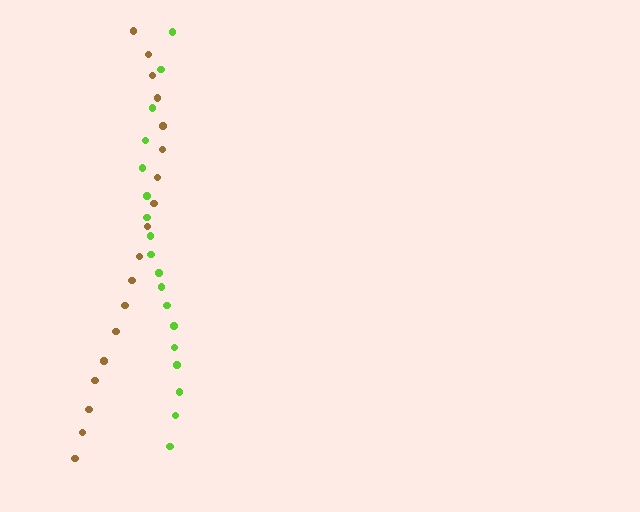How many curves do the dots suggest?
There are 2 distinct paths.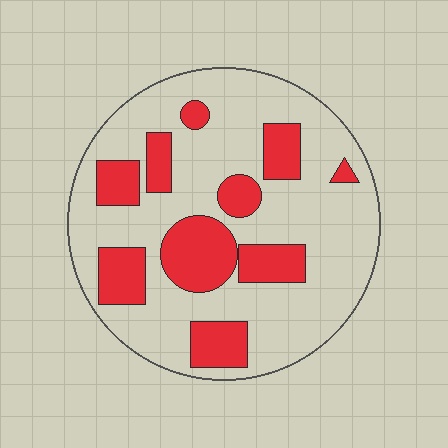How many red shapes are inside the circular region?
10.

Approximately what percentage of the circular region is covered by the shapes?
Approximately 30%.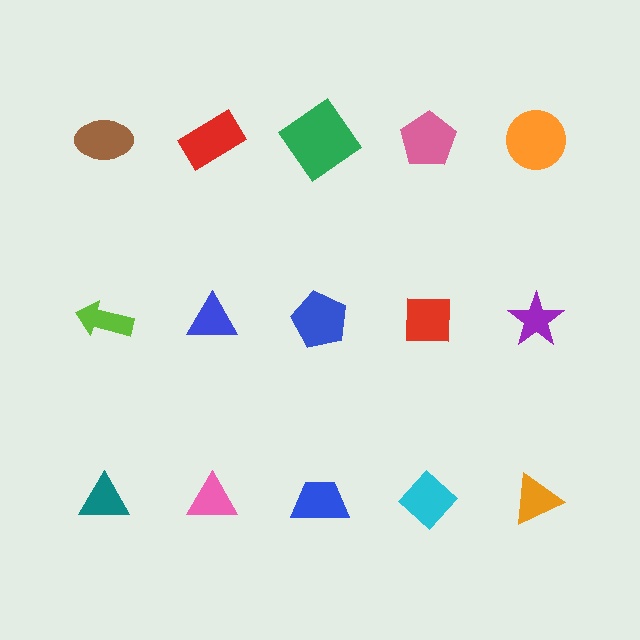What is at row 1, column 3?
A green diamond.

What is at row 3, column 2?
A pink triangle.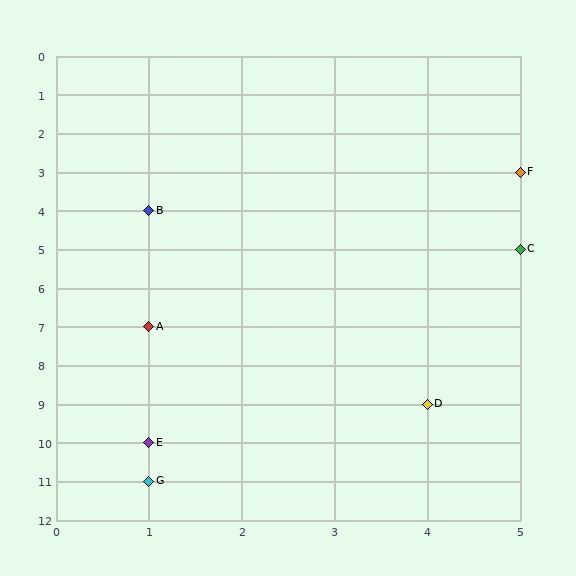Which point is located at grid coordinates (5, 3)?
Point F is at (5, 3).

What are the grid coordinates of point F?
Point F is at grid coordinates (5, 3).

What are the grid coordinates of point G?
Point G is at grid coordinates (1, 11).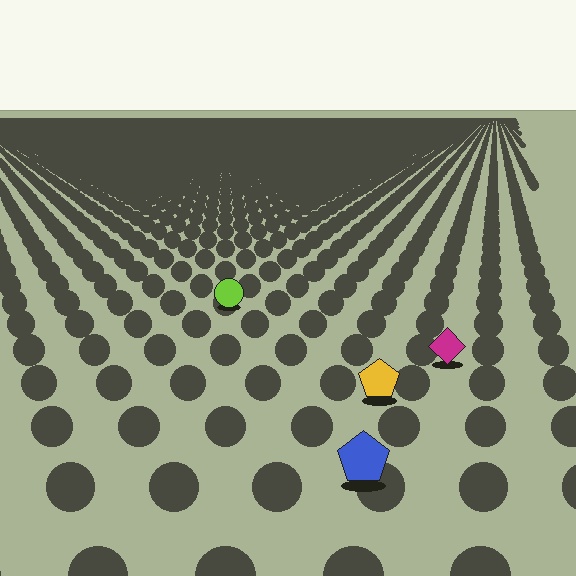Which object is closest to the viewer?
The blue pentagon is closest. The texture marks near it are larger and more spread out.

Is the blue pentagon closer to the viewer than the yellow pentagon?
Yes. The blue pentagon is closer — you can tell from the texture gradient: the ground texture is coarser near it.